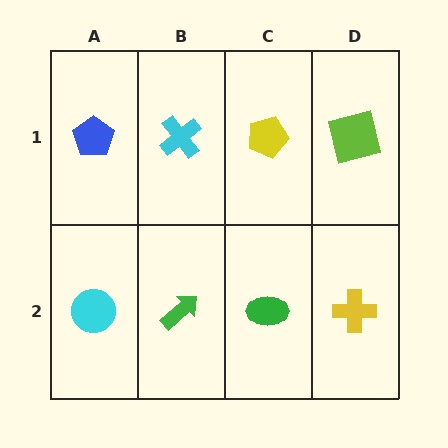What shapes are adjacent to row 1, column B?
A green arrow (row 2, column B), a blue pentagon (row 1, column A), a yellow pentagon (row 1, column C).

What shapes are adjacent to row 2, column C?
A yellow pentagon (row 1, column C), a green arrow (row 2, column B), a yellow cross (row 2, column D).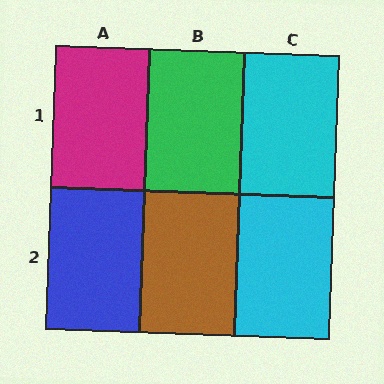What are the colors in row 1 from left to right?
Magenta, green, cyan.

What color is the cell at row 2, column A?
Blue.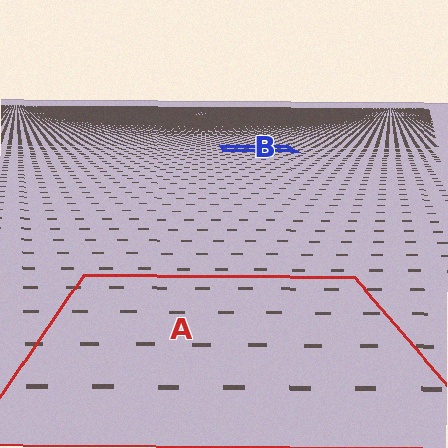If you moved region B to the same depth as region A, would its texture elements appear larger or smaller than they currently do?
They would appear larger. At a closer depth, the same texture elements are projected at a bigger on-screen size.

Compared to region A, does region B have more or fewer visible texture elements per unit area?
Region B has more texture elements per unit area — they are packed more densely because it is farther away.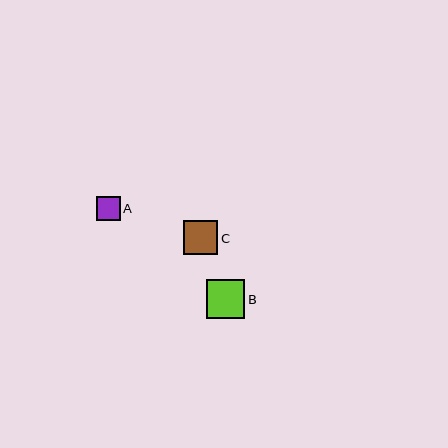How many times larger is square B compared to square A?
Square B is approximately 1.6 times the size of square A.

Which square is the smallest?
Square A is the smallest with a size of approximately 24 pixels.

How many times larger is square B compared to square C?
Square B is approximately 1.1 times the size of square C.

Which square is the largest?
Square B is the largest with a size of approximately 38 pixels.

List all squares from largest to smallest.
From largest to smallest: B, C, A.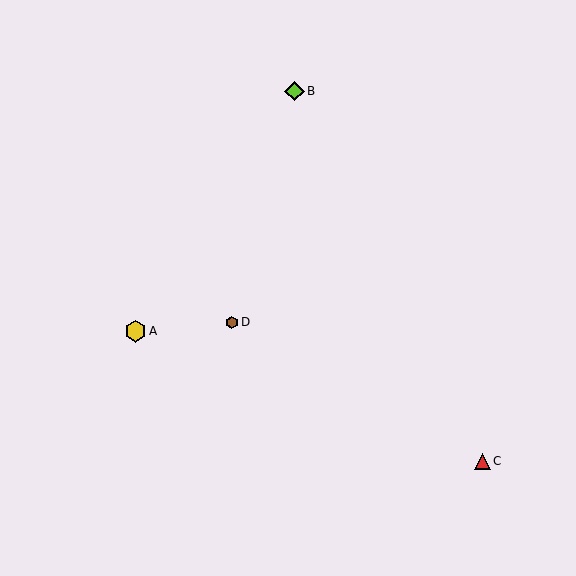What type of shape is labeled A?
Shape A is a yellow hexagon.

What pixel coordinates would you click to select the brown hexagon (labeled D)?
Click at (232, 322) to select the brown hexagon D.